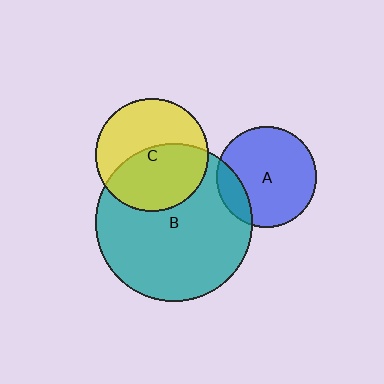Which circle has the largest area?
Circle B (teal).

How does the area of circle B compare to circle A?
Approximately 2.4 times.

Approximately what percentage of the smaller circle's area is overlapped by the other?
Approximately 15%.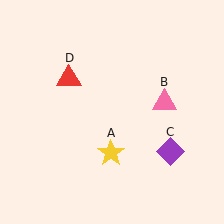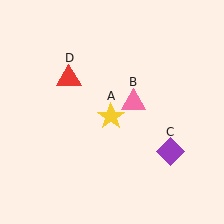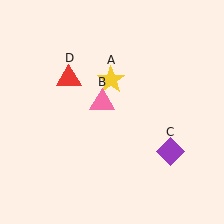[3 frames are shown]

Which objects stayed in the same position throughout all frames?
Purple diamond (object C) and red triangle (object D) remained stationary.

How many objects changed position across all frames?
2 objects changed position: yellow star (object A), pink triangle (object B).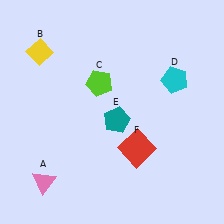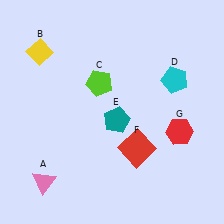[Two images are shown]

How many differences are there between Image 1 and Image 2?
There is 1 difference between the two images.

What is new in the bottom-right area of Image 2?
A red hexagon (G) was added in the bottom-right area of Image 2.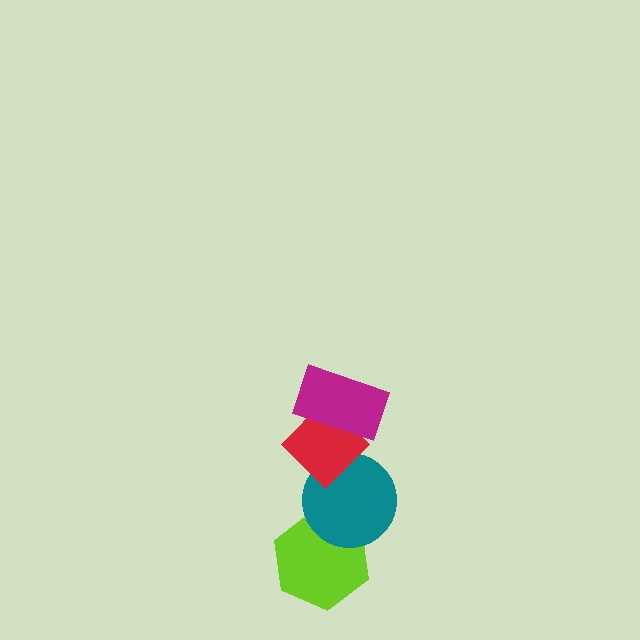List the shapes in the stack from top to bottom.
From top to bottom: the magenta rectangle, the red diamond, the teal circle, the lime hexagon.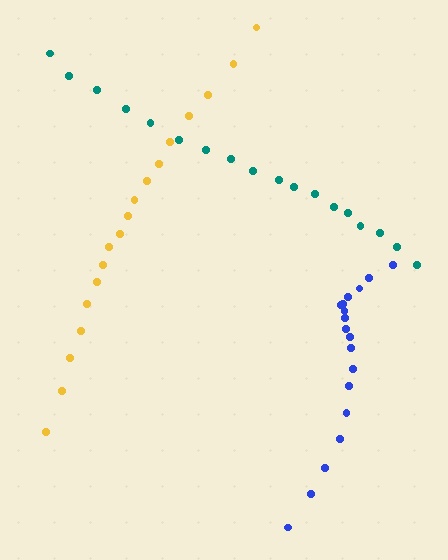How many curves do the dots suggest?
There are 3 distinct paths.